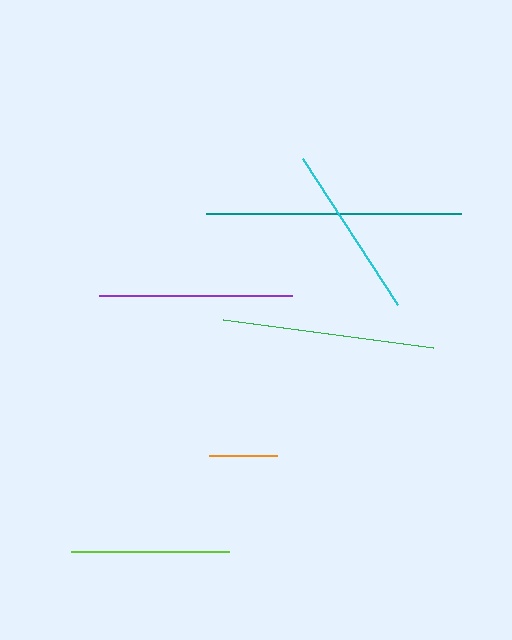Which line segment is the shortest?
The orange line is the shortest at approximately 67 pixels.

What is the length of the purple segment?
The purple segment is approximately 192 pixels long.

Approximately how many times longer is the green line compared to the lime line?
The green line is approximately 1.3 times the length of the lime line.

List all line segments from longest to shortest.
From longest to shortest: teal, green, purple, cyan, lime, orange.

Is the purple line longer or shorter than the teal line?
The teal line is longer than the purple line.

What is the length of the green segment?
The green segment is approximately 212 pixels long.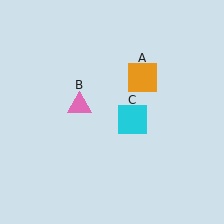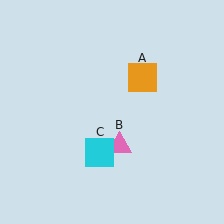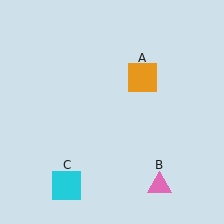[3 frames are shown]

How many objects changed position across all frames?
2 objects changed position: pink triangle (object B), cyan square (object C).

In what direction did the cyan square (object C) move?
The cyan square (object C) moved down and to the left.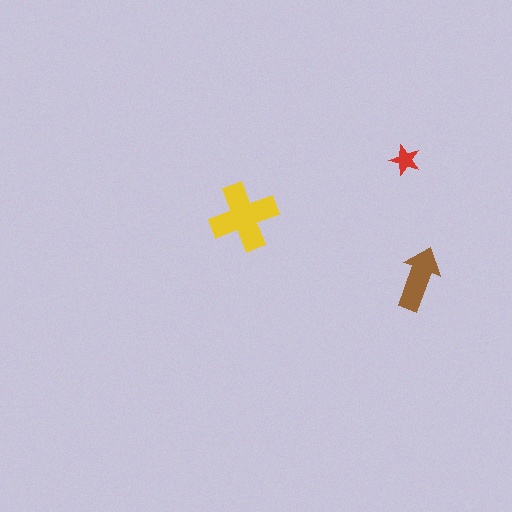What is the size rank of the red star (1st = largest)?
3rd.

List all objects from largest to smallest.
The yellow cross, the brown arrow, the red star.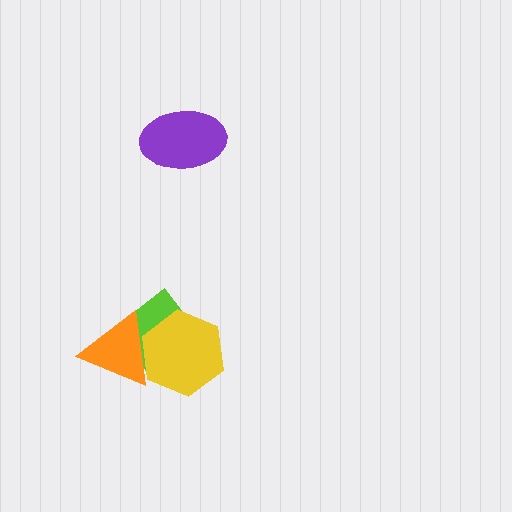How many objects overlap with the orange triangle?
2 objects overlap with the orange triangle.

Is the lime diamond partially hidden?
Yes, it is partially covered by another shape.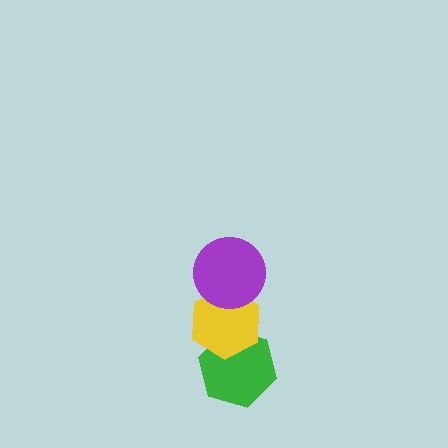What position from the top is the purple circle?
The purple circle is 1st from the top.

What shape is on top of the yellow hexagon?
The purple circle is on top of the yellow hexagon.